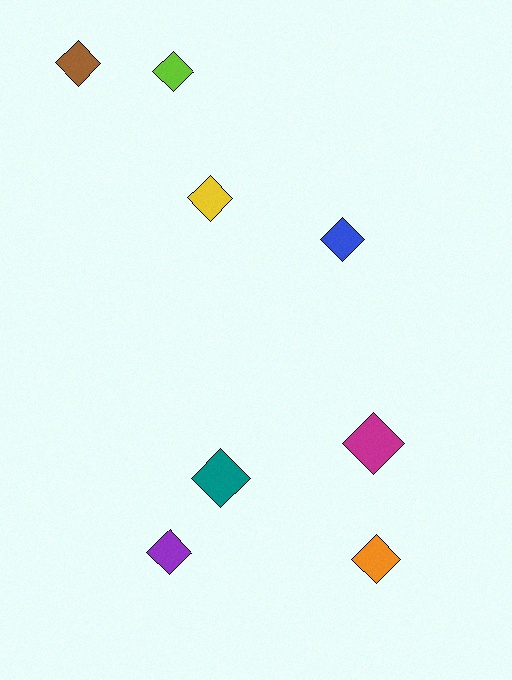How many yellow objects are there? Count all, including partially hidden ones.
There is 1 yellow object.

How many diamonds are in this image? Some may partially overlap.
There are 8 diamonds.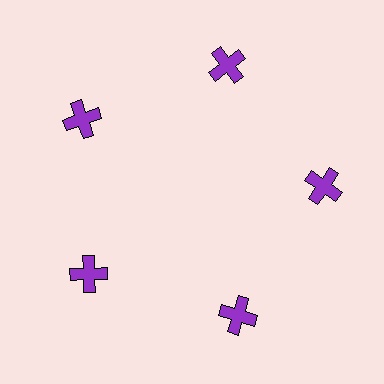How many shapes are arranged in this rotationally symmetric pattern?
There are 5 shapes, arranged in 5 groups of 1.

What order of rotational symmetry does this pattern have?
This pattern has 5-fold rotational symmetry.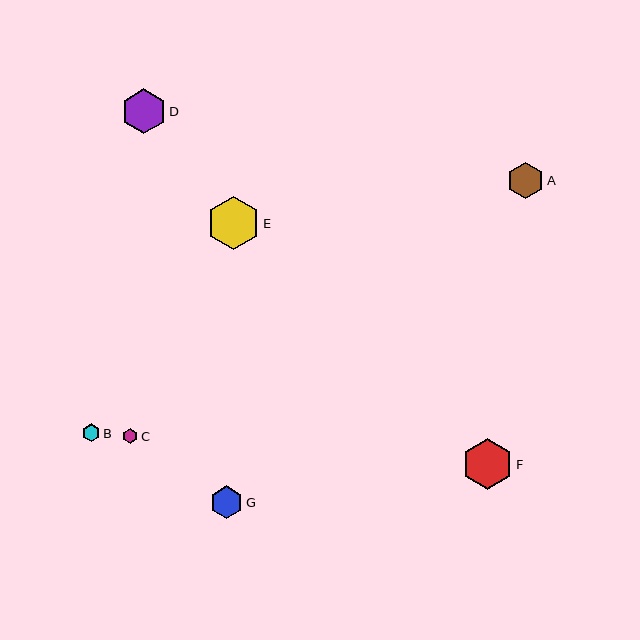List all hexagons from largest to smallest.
From largest to smallest: E, F, D, A, G, B, C.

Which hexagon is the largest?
Hexagon E is the largest with a size of approximately 53 pixels.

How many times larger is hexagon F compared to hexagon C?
Hexagon F is approximately 3.3 times the size of hexagon C.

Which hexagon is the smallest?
Hexagon C is the smallest with a size of approximately 15 pixels.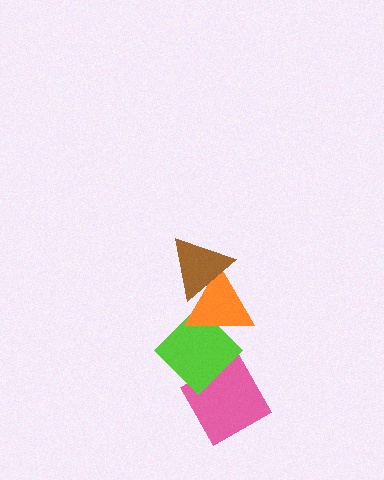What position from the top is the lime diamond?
The lime diamond is 3rd from the top.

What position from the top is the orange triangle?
The orange triangle is 2nd from the top.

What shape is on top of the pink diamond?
The lime diamond is on top of the pink diamond.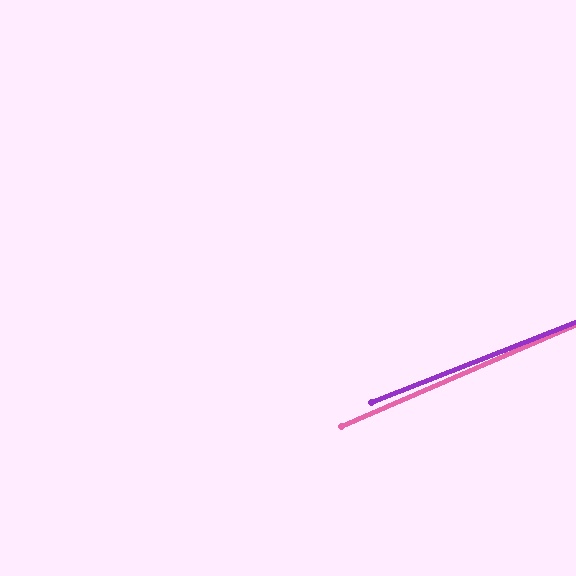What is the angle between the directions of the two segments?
Approximately 2 degrees.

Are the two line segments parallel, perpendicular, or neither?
Parallel — their directions differ by only 2.0°.